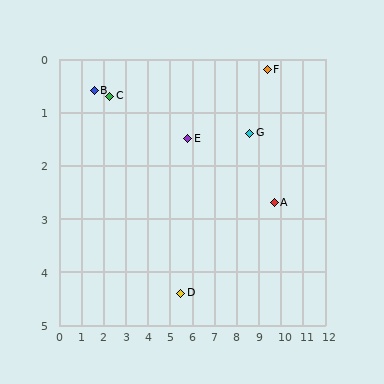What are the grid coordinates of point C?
Point C is at approximately (2.3, 0.7).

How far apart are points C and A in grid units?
Points C and A are about 7.7 grid units apart.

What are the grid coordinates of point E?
Point E is at approximately (5.8, 1.5).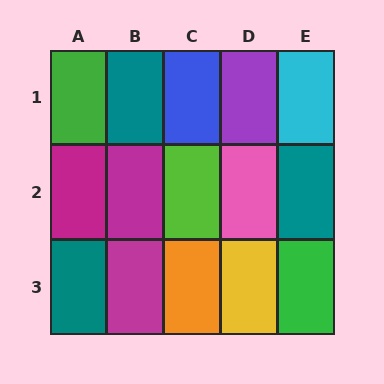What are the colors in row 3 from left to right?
Teal, magenta, orange, yellow, green.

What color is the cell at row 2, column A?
Magenta.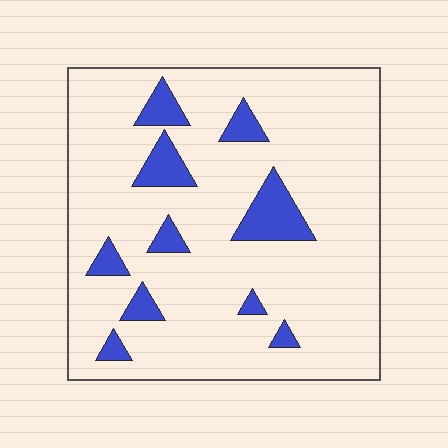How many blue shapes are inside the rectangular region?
10.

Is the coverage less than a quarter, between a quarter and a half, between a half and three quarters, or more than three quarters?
Less than a quarter.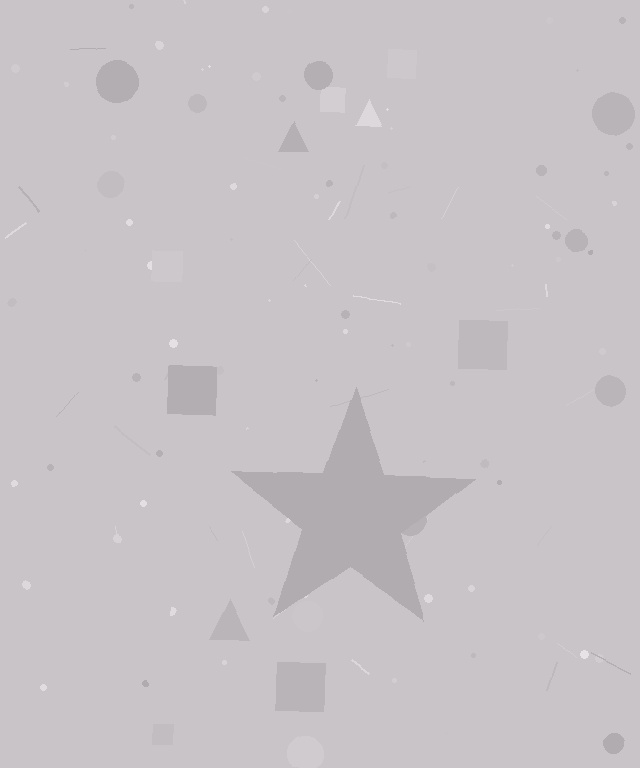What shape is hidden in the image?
A star is hidden in the image.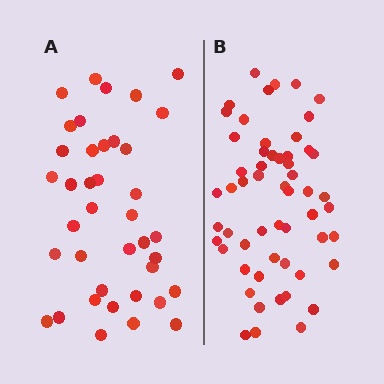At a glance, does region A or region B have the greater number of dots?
Region B (the right region) has more dots.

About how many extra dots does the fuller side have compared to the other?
Region B has approximately 15 more dots than region A.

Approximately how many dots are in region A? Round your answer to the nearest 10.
About 40 dots. (The exact count is 39, which rounds to 40.)